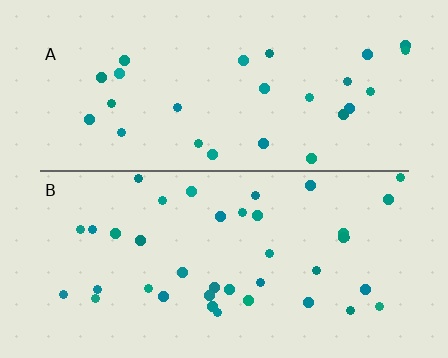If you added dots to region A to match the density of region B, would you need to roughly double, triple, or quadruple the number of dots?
Approximately double.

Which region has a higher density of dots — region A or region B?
B (the bottom).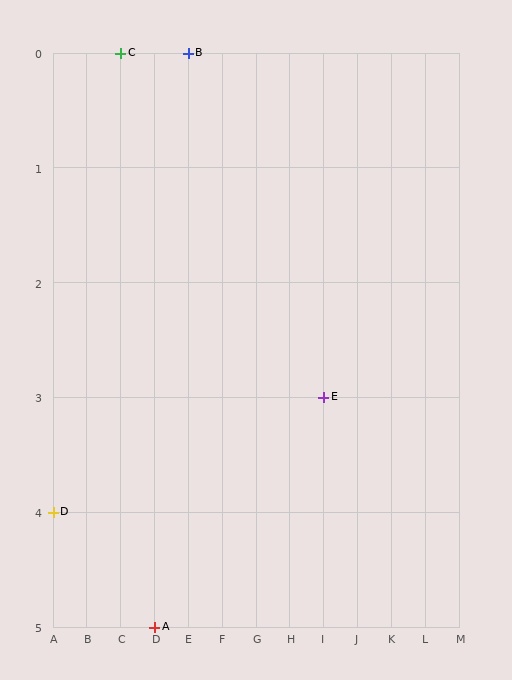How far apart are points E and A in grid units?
Points E and A are 5 columns and 2 rows apart (about 5.4 grid units diagonally).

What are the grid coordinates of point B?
Point B is at grid coordinates (E, 0).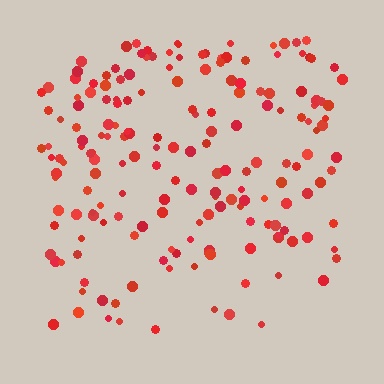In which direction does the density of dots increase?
From bottom to top, with the top side densest.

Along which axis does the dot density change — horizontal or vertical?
Vertical.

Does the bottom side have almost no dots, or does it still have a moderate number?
Still a moderate number, just noticeably fewer than the top.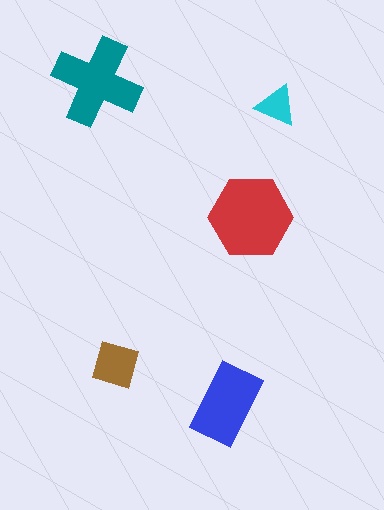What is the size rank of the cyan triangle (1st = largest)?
5th.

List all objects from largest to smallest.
The red hexagon, the teal cross, the blue rectangle, the brown square, the cyan triangle.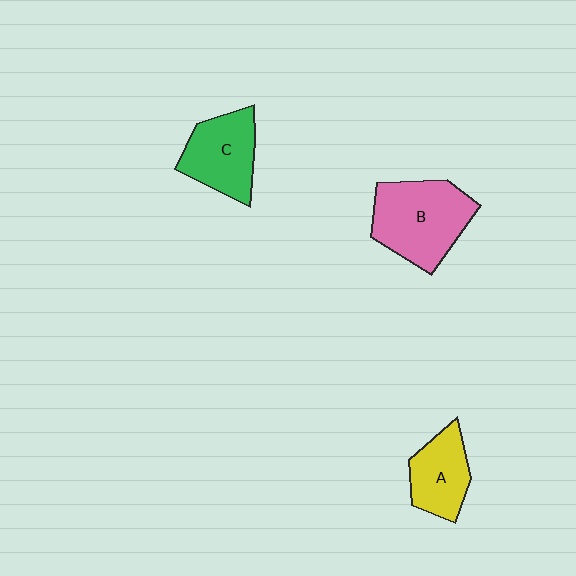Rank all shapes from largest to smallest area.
From largest to smallest: B (pink), C (green), A (yellow).